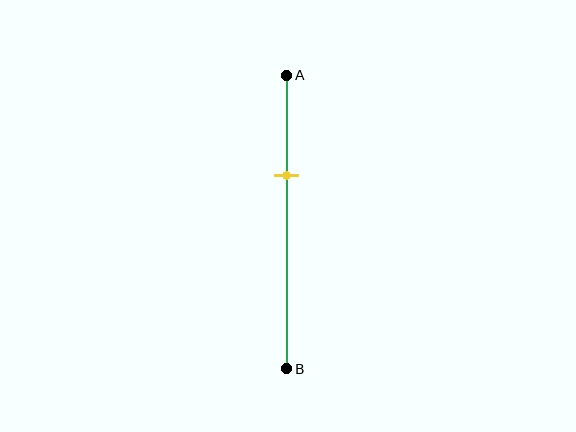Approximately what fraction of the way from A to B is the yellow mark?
The yellow mark is approximately 35% of the way from A to B.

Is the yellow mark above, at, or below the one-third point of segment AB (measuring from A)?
The yellow mark is approximately at the one-third point of segment AB.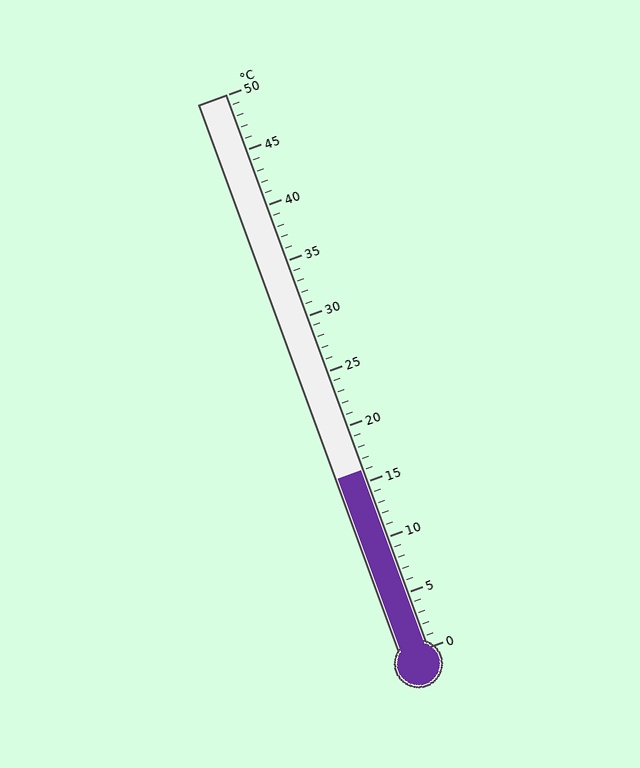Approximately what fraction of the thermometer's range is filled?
The thermometer is filled to approximately 30% of its range.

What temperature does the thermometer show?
The thermometer shows approximately 16°C.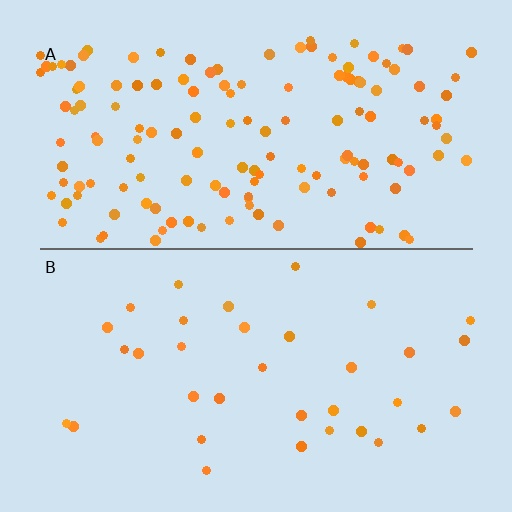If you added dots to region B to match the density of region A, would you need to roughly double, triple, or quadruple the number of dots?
Approximately quadruple.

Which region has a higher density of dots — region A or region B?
A (the top).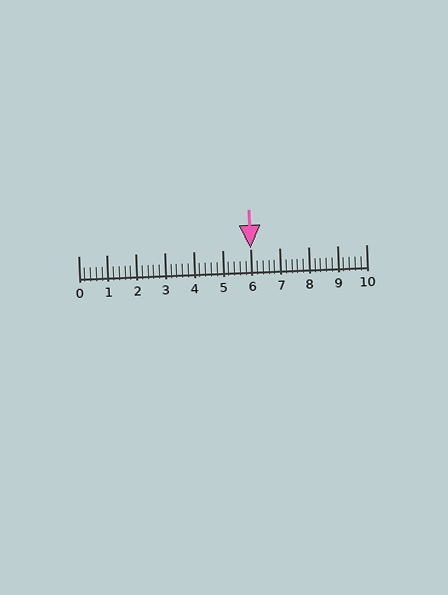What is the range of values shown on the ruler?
The ruler shows values from 0 to 10.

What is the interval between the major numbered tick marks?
The major tick marks are spaced 1 units apart.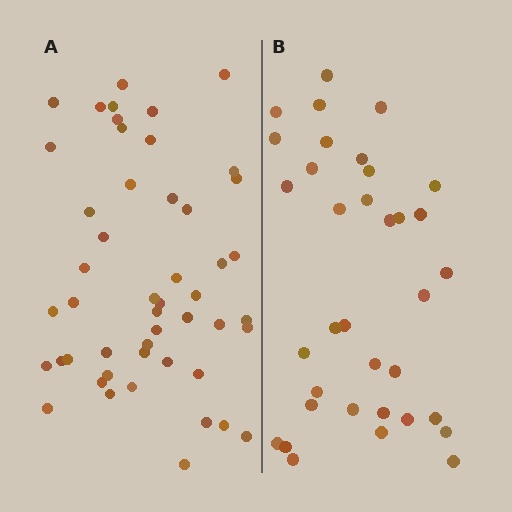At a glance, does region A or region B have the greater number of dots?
Region A (the left region) has more dots.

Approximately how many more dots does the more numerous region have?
Region A has approximately 15 more dots than region B.